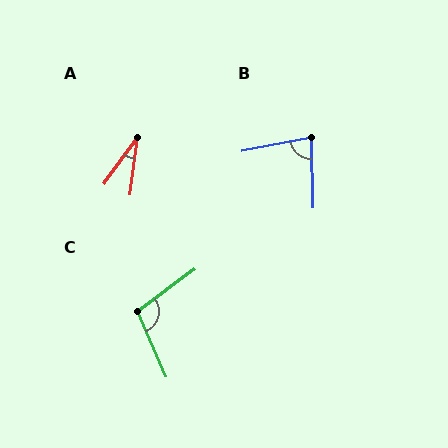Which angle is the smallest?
A, at approximately 28 degrees.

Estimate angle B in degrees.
Approximately 80 degrees.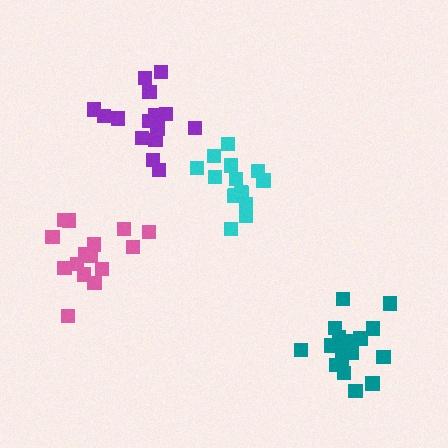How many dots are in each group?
Group 1: 15 dots, Group 2: 15 dots, Group 3: 15 dots, Group 4: 17 dots (62 total).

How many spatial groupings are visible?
There are 4 spatial groupings.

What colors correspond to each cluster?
The clusters are colored: cyan, purple, pink, teal.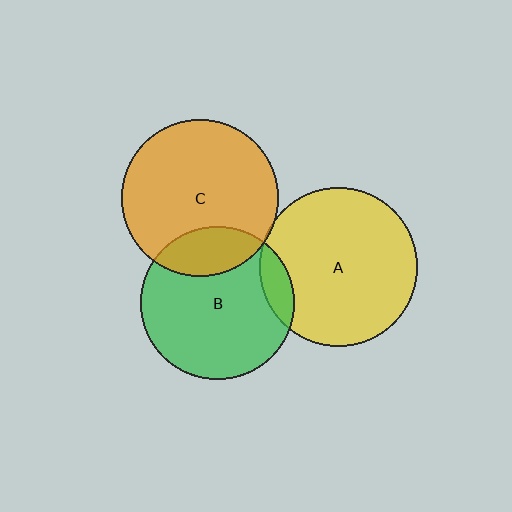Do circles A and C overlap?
Yes.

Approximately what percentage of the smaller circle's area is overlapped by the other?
Approximately 5%.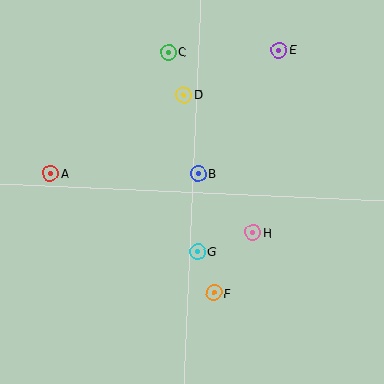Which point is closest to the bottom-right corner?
Point F is closest to the bottom-right corner.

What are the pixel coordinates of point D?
Point D is at (184, 95).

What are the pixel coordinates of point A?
Point A is at (50, 174).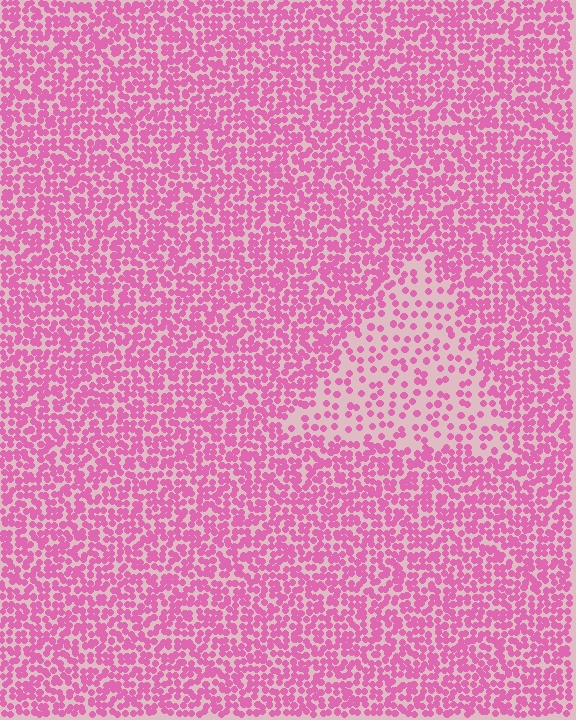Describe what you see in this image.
The image contains small pink elements arranged at two different densities. A triangle-shaped region is visible where the elements are less densely packed than the surrounding area.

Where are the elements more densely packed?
The elements are more densely packed outside the triangle boundary.